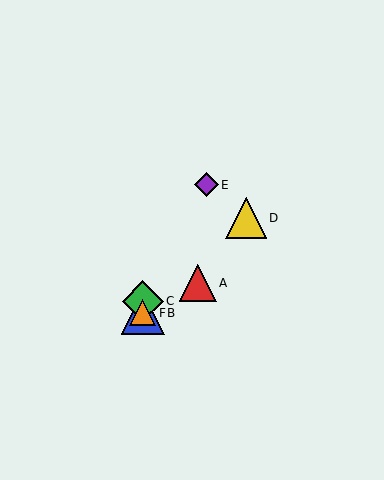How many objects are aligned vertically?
3 objects (B, C, F) are aligned vertically.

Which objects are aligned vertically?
Objects B, C, F are aligned vertically.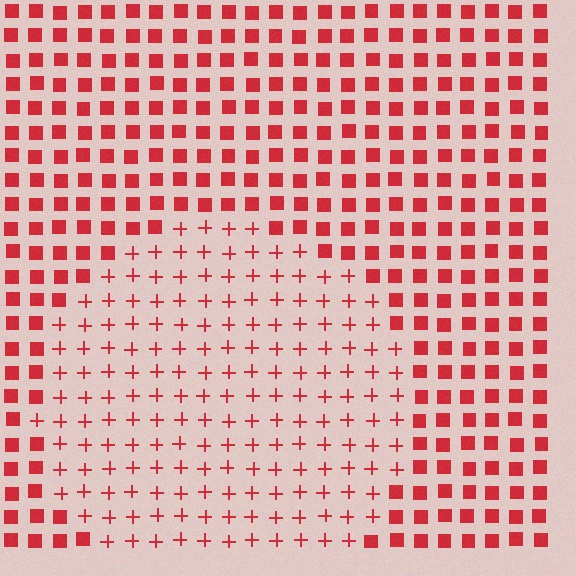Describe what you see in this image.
The image is filled with small red elements arranged in a uniform grid. A circle-shaped region contains plus signs, while the surrounding area contains squares. The boundary is defined purely by the change in element shape.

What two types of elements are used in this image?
The image uses plus signs inside the circle region and squares outside it.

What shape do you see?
I see a circle.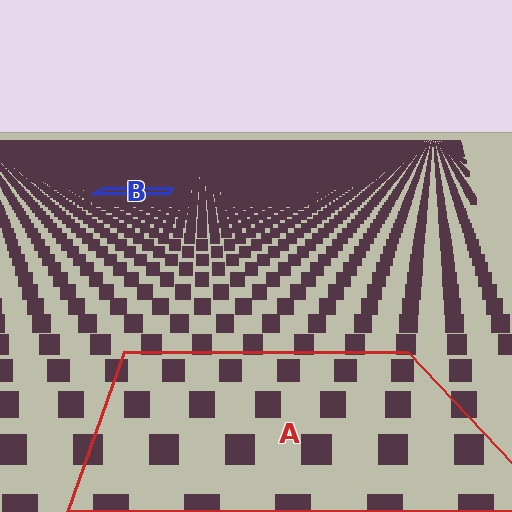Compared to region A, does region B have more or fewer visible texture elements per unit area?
Region B has more texture elements per unit area — they are packed more densely because it is farther away.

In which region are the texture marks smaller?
The texture marks are smaller in region B, because it is farther away.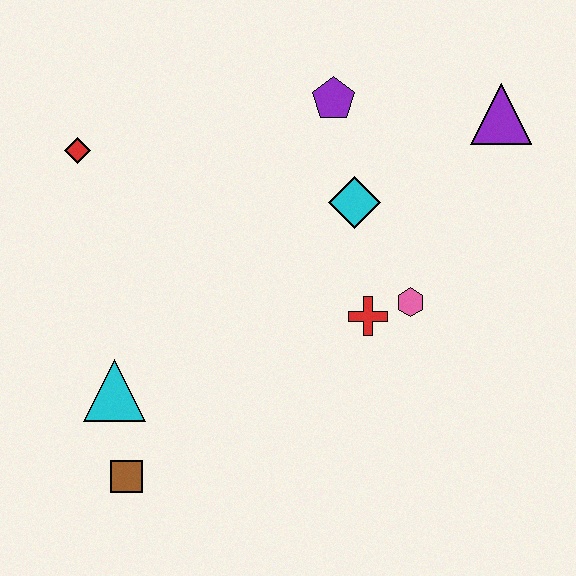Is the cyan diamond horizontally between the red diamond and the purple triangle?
Yes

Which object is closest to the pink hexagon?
The red cross is closest to the pink hexagon.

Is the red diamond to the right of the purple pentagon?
No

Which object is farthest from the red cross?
The red diamond is farthest from the red cross.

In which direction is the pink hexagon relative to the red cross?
The pink hexagon is to the right of the red cross.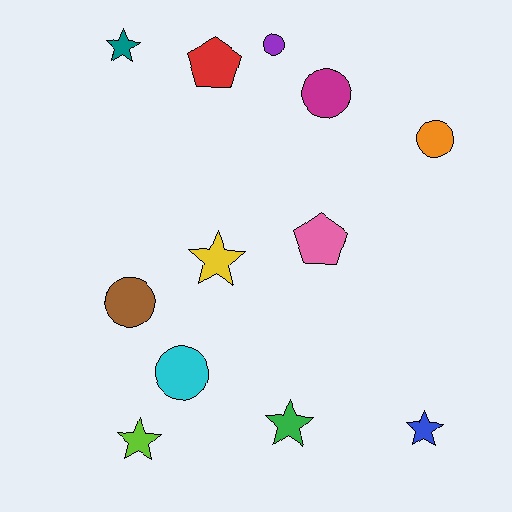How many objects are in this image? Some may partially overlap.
There are 12 objects.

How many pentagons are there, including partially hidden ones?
There are 2 pentagons.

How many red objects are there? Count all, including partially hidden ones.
There is 1 red object.